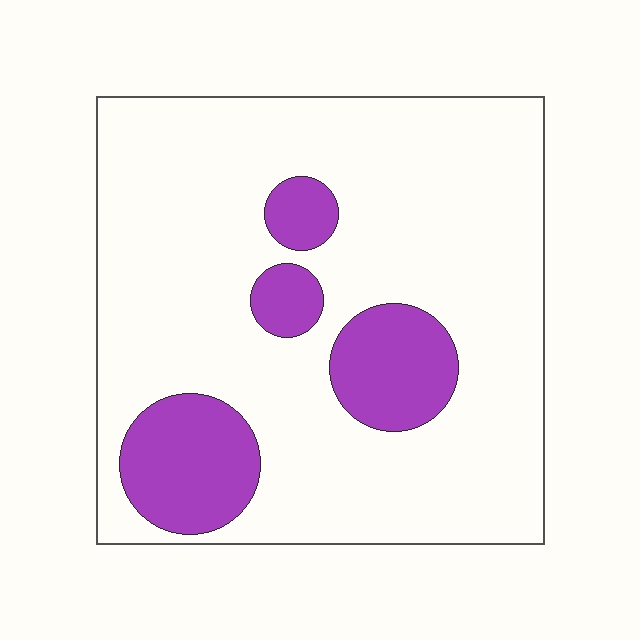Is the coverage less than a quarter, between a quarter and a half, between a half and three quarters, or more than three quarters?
Less than a quarter.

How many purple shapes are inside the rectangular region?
4.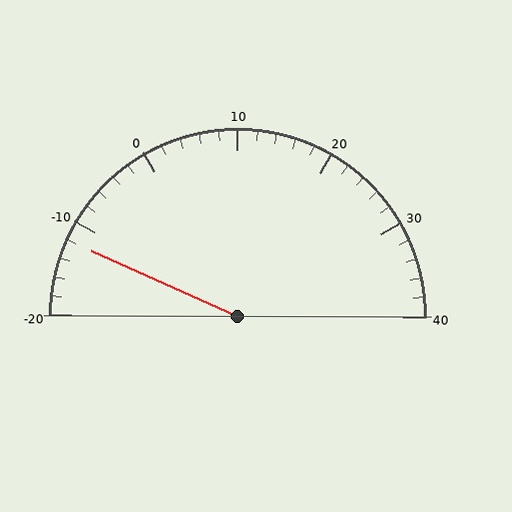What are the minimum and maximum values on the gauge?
The gauge ranges from -20 to 40.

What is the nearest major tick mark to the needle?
The nearest major tick mark is -10.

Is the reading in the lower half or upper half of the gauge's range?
The reading is in the lower half of the range (-20 to 40).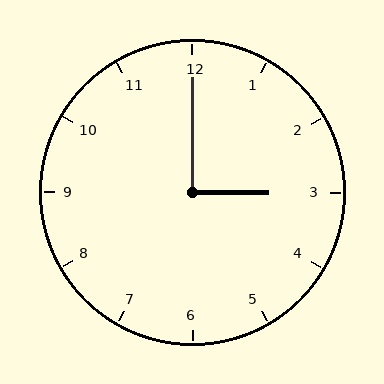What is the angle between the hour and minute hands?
Approximately 90 degrees.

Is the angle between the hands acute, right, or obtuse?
It is right.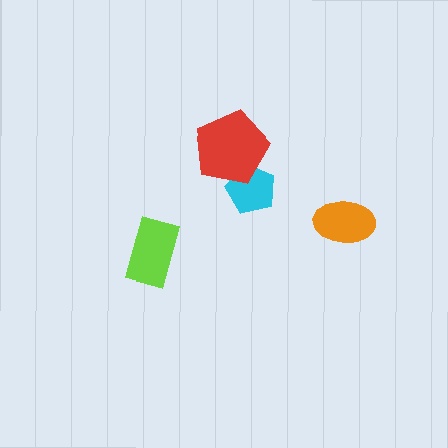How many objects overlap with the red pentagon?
1 object overlaps with the red pentagon.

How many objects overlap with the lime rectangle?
0 objects overlap with the lime rectangle.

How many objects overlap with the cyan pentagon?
1 object overlaps with the cyan pentagon.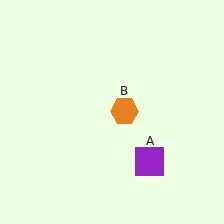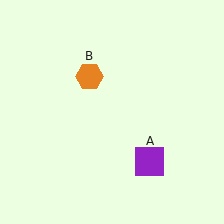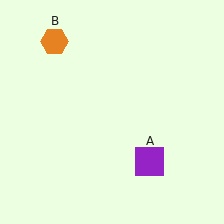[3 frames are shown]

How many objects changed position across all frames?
1 object changed position: orange hexagon (object B).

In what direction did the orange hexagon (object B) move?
The orange hexagon (object B) moved up and to the left.